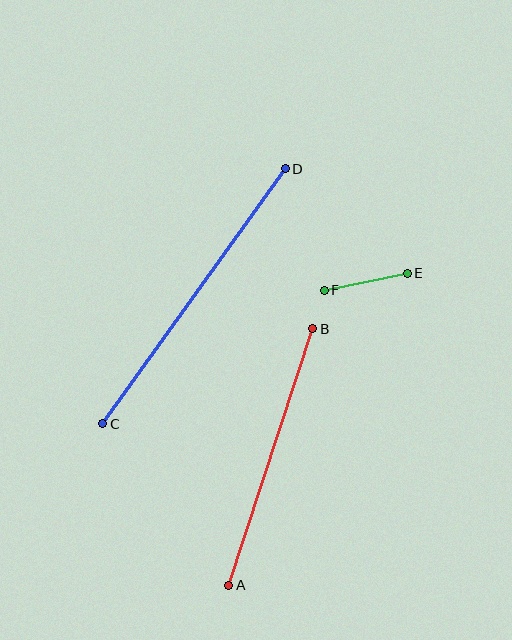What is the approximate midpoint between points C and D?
The midpoint is at approximately (194, 296) pixels.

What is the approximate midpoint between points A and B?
The midpoint is at approximately (271, 457) pixels.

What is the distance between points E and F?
The distance is approximately 85 pixels.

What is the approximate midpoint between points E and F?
The midpoint is at approximately (366, 282) pixels.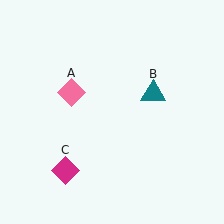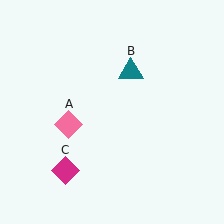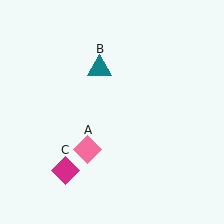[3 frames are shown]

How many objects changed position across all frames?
2 objects changed position: pink diamond (object A), teal triangle (object B).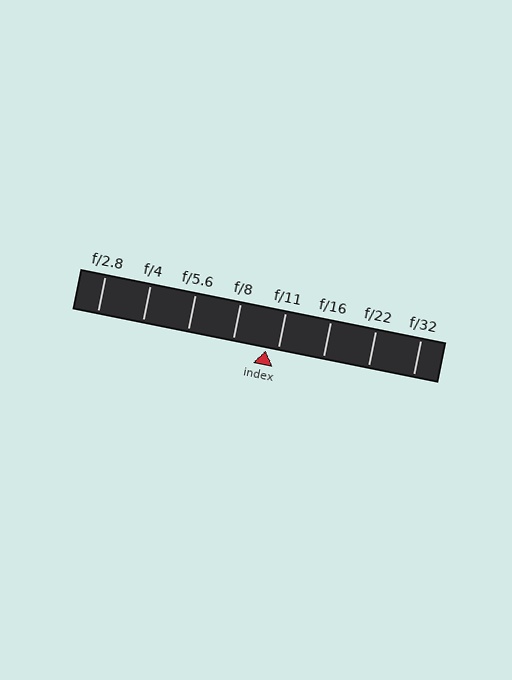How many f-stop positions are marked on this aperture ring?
There are 8 f-stop positions marked.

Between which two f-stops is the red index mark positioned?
The index mark is between f/8 and f/11.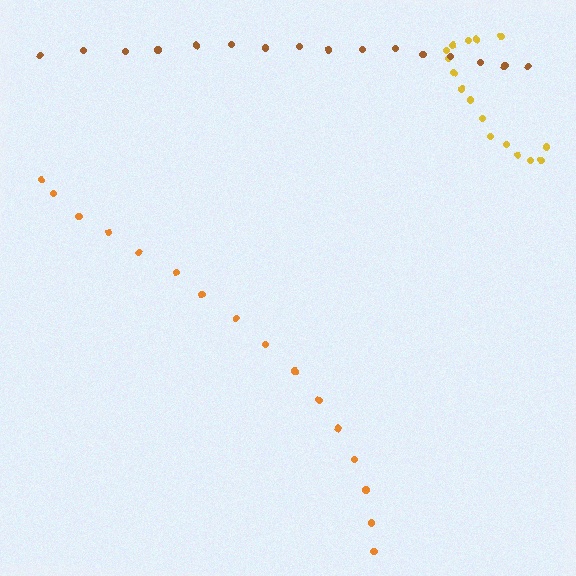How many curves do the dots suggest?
There are 3 distinct paths.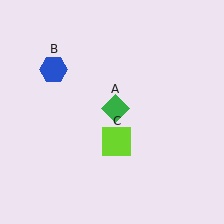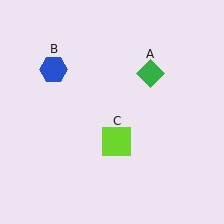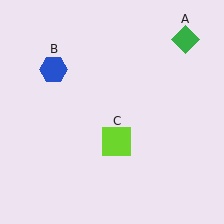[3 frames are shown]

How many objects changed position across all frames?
1 object changed position: green diamond (object A).